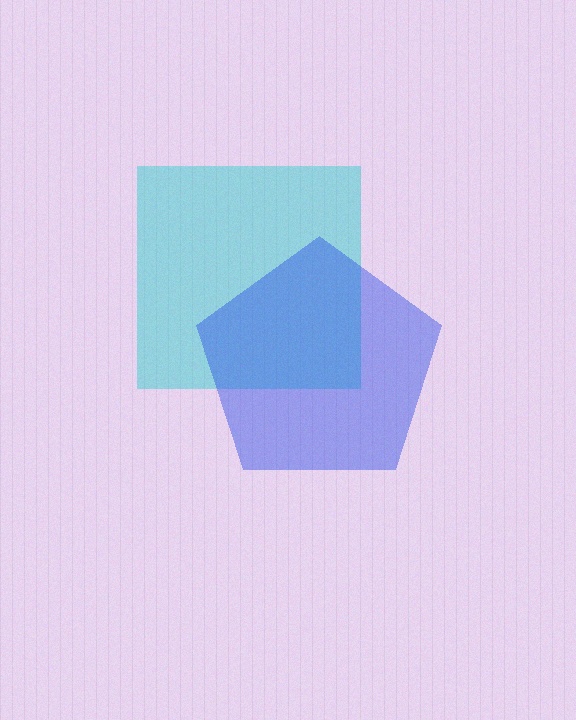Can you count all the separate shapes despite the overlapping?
Yes, there are 2 separate shapes.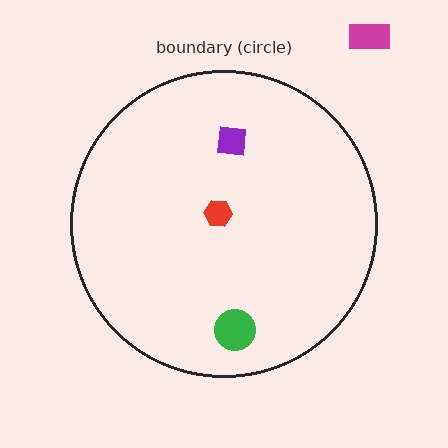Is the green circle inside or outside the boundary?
Inside.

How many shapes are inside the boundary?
3 inside, 1 outside.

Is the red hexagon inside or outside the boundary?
Inside.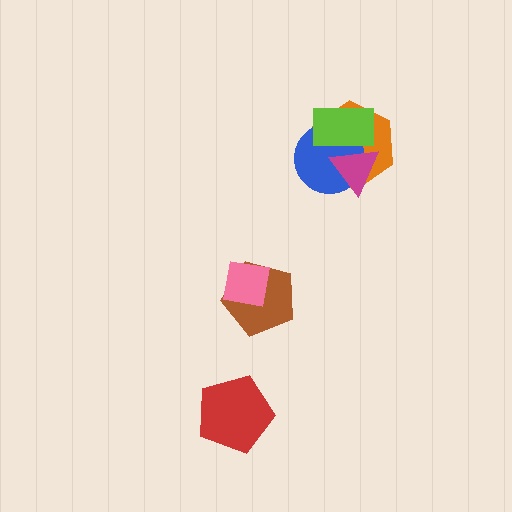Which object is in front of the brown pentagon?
The pink square is in front of the brown pentagon.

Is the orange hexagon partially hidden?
Yes, it is partially covered by another shape.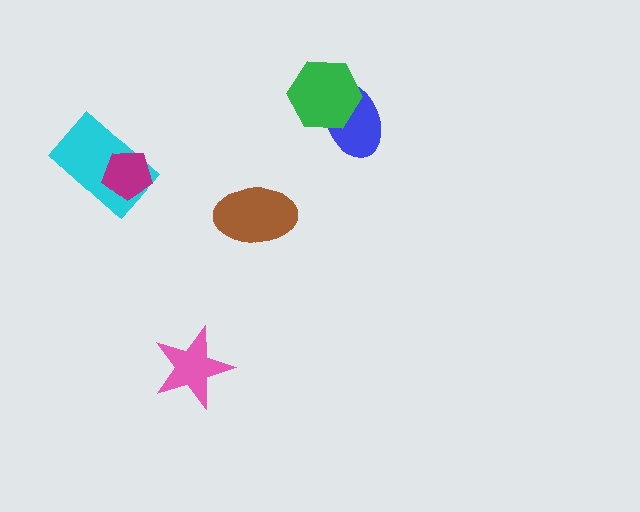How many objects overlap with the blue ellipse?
1 object overlaps with the blue ellipse.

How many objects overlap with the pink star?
0 objects overlap with the pink star.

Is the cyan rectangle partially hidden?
Yes, it is partially covered by another shape.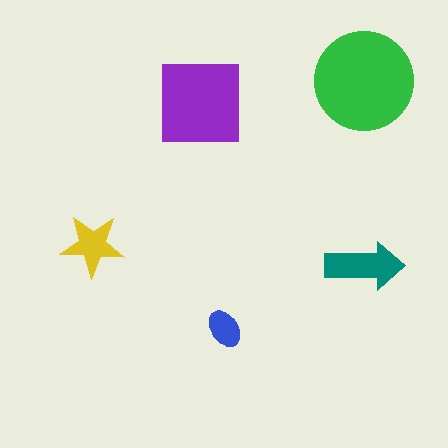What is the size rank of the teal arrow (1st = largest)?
3rd.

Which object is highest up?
The green circle is topmost.